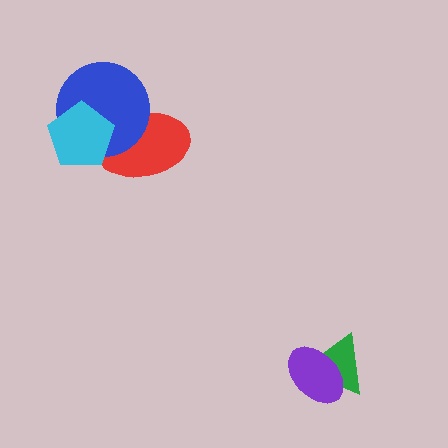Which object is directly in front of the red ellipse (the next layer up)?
The blue circle is directly in front of the red ellipse.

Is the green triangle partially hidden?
Yes, it is partially covered by another shape.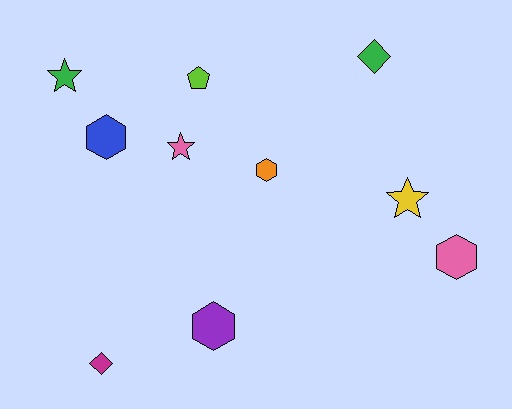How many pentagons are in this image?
There is 1 pentagon.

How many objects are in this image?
There are 10 objects.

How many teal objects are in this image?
There are no teal objects.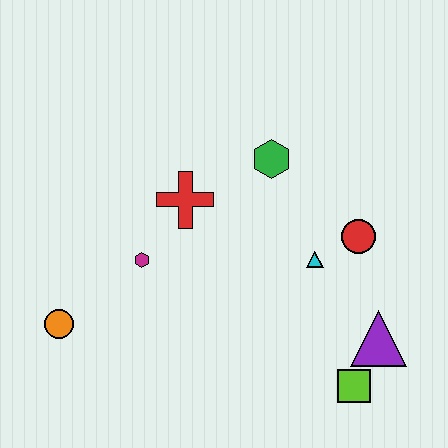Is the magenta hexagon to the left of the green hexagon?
Yes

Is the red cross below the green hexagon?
Yes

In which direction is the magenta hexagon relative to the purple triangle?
The magenta hexagon is to the left of the purple triangle.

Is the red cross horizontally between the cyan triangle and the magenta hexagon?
Yes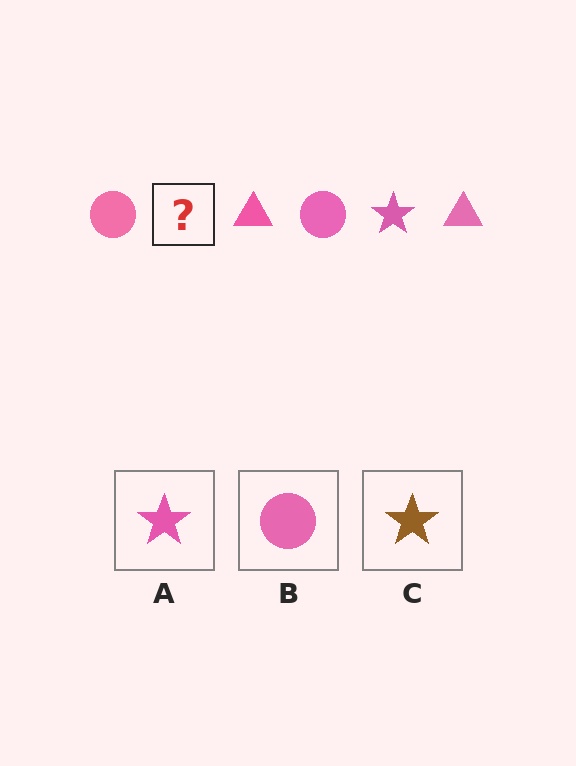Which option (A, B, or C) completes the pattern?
A.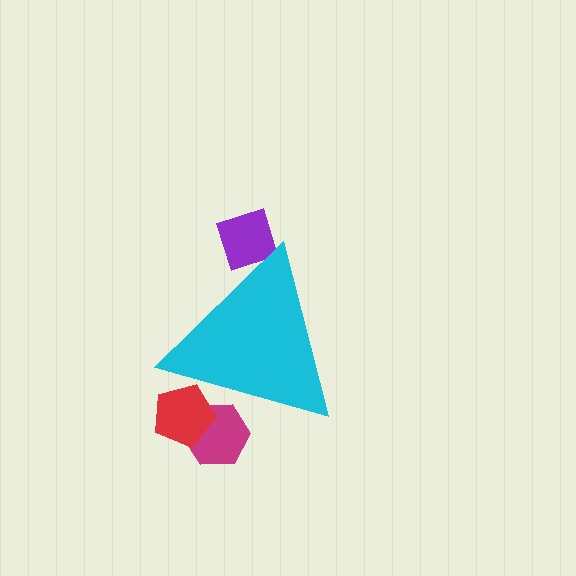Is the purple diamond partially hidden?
Yes, the purple diamond is partially hidden behind the cyan triangle.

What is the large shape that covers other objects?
A cyan triangle.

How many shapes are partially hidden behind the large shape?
3 shapes are partially hidden.